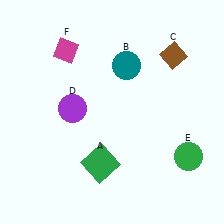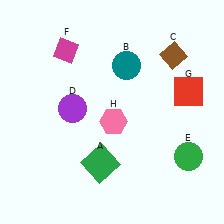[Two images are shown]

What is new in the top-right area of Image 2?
A red square (G) was added in the top-right area of Image 2.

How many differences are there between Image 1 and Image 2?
There are 2 differences between the two images.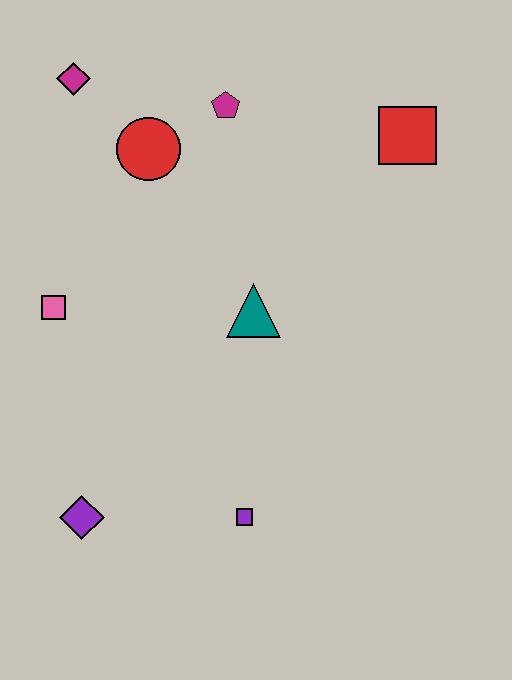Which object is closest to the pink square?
The red circle is closest to the pink square.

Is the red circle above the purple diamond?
Yes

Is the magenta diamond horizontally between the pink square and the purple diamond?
Yes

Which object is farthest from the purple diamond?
The red square is farthest from the purple diamond.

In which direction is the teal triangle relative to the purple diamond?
The teal triangle is above the purple diamond.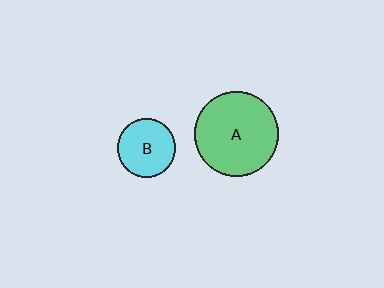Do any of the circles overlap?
No, none of the circles overlap.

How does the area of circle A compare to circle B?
Approximately 2.1 times.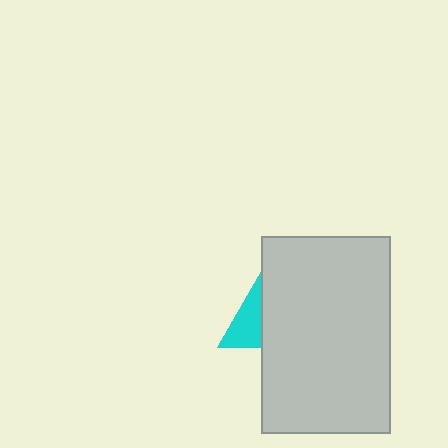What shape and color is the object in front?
The object in front is a light gray rectangle.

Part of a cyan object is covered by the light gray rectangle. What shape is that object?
It is a triangle.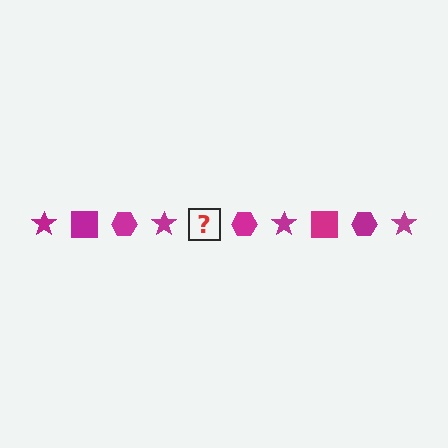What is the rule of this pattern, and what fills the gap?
The rule is that the pattern cycles through star, square, hexagon shapes in magenta. The gap should be filled with a magenta square.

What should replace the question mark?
The question mark should be replaced with a magenta square.